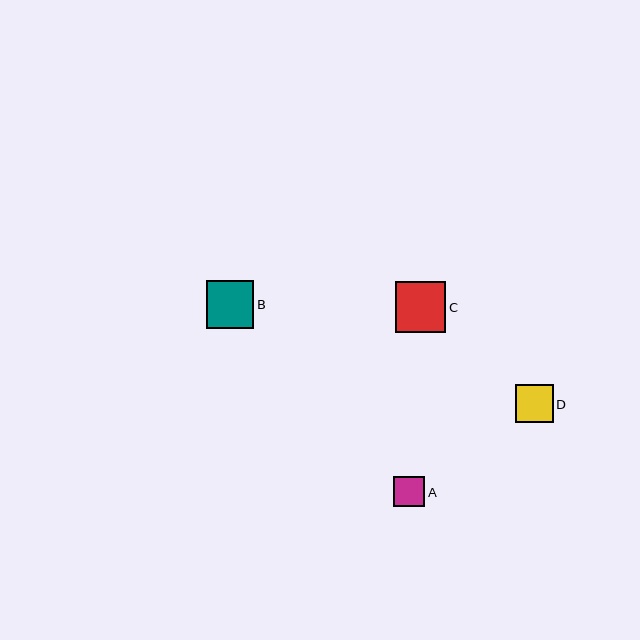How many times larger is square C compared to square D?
Square C is approximately 1.3 times the size of square D.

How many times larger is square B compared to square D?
Square B is approximately 1.3 times the size of square D.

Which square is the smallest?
Square A is the smallest with a size of approximately 31 pixels.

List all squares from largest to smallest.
From largest to smallest: C, B, D, A.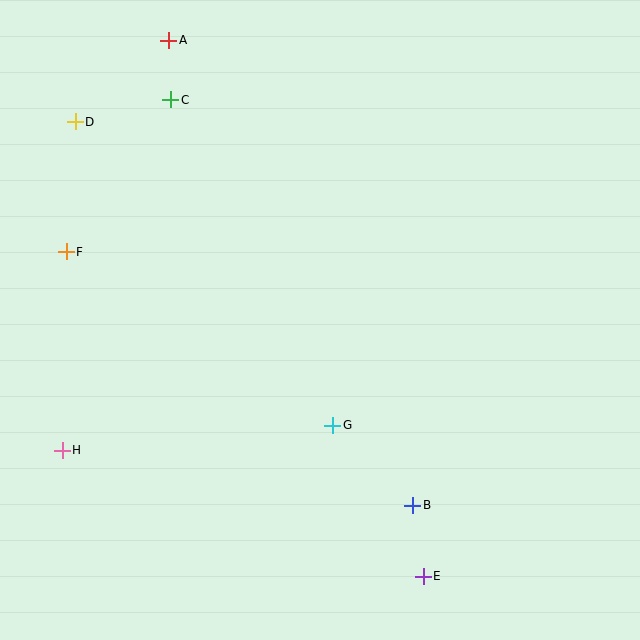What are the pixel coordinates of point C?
Point C is at (171, 100).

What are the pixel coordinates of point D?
Point D is at (75, 122).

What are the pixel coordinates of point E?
Point E is at (423, 576).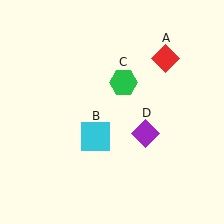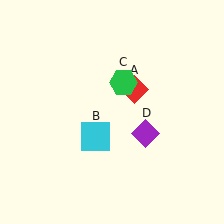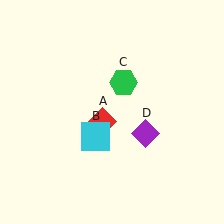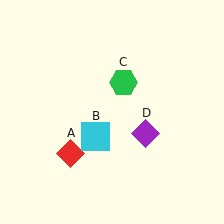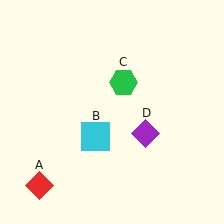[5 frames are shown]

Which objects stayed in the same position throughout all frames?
Cyan square (object B) and green hexagon (object C) and purple diamond (object D) remained stationary.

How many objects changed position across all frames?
1 object changed position: red diamond (object A).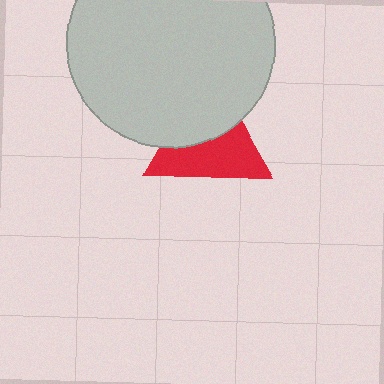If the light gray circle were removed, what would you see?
You would see the complete red triangle.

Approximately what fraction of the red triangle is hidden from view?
Roughly 44% of the red triangle is hidden behind the light gray circle.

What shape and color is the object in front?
The object in front is a light gray circle.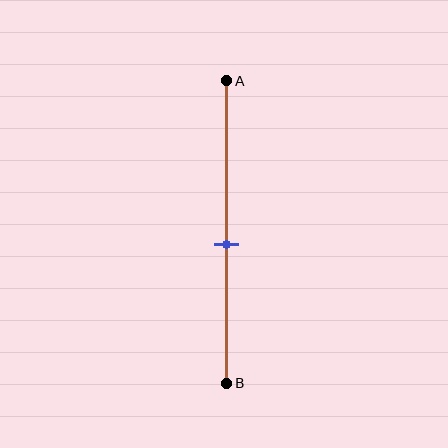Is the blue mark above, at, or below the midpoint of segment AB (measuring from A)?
The blue mark is below the midpoint of segment AB.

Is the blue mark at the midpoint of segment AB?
No, the mark is at about 55% from A, not at the 50% midpoint.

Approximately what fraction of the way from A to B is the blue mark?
The blue mark is approximately 55% of the way from A to B.